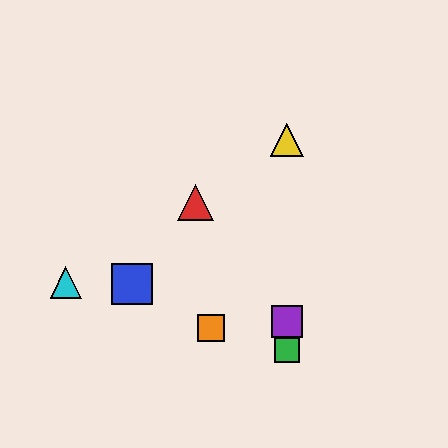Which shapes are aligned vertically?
The green square, the yellow triangle, the purple square are aligned vertically.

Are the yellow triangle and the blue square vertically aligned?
No, the yellow triangle is at x≈287 and the blue square is at x≈132.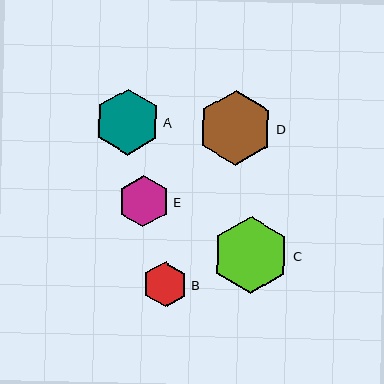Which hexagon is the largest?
Hexagon C is the largest with a size of approximately 77 pixels.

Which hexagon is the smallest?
Hexagon B is the smallest with a size of approximately 45 pixels.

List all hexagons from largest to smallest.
From largest to smallest: C, D, A, E, B.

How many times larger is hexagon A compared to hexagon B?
Hexagon A is approximately 1.5 times the size of hexagon B.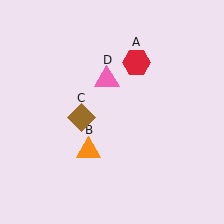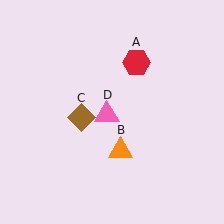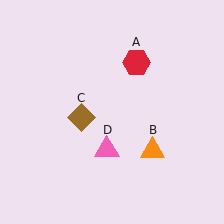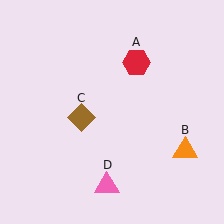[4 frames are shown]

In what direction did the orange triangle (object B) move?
The orange triangle (object B) moved right.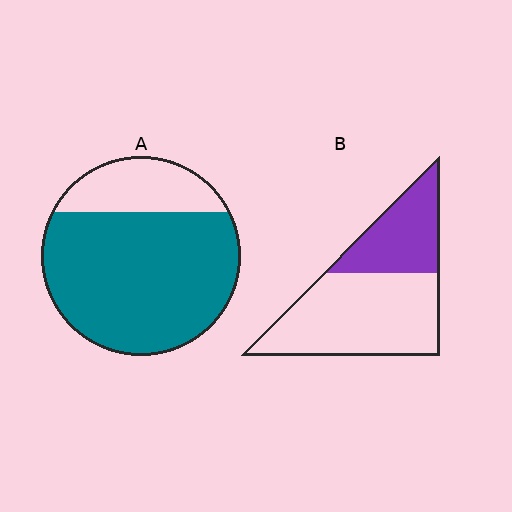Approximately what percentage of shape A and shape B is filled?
A is approximately 75% and B is approximately 35%.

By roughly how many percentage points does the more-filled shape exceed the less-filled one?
By roughly 45 percentage points (A over B).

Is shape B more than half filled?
No.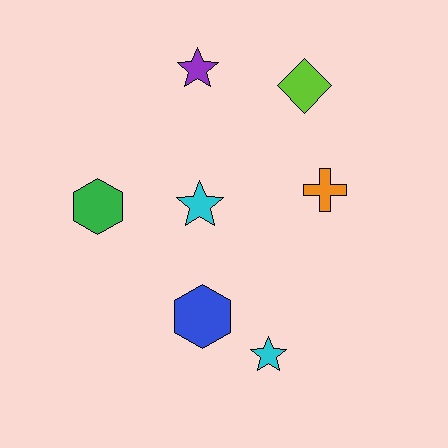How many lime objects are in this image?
There is 1 lime object.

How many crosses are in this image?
There is 1 cross.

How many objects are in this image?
There are 7 objects.